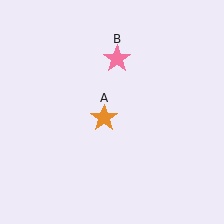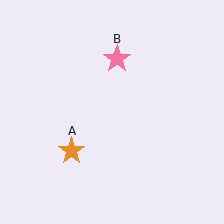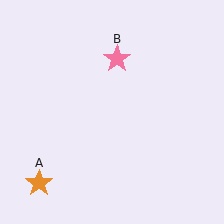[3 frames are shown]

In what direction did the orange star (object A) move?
The orange star (object A) moved down and to the left.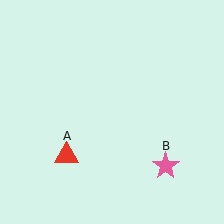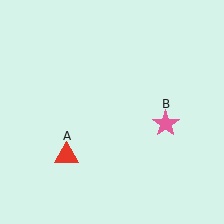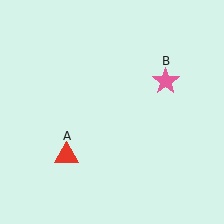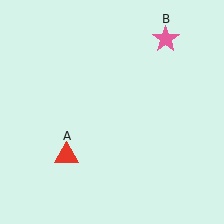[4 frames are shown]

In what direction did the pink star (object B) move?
The pink star (object B) moved up.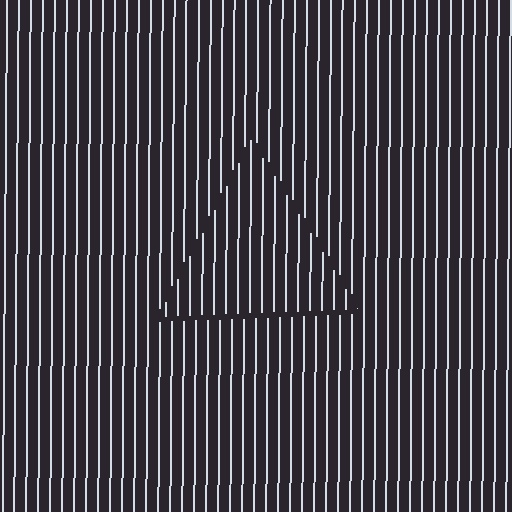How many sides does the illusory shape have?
3 sides — the line-ends trace a triangle.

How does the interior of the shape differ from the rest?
The interior of the shape contains the same grating, shifted by half a period — the contour is defined by the phase discontinuity where line-ends from the inner and outer gratings abut.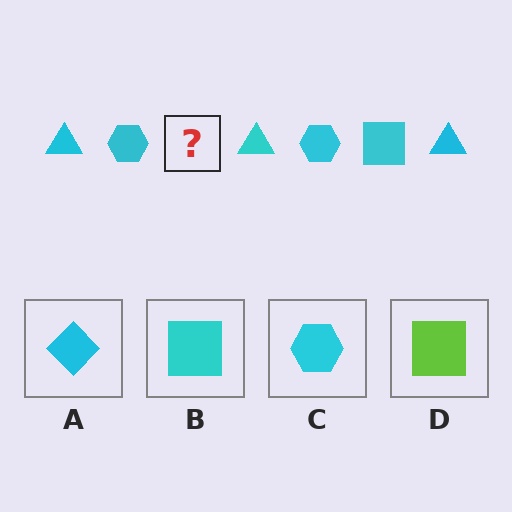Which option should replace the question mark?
Option B.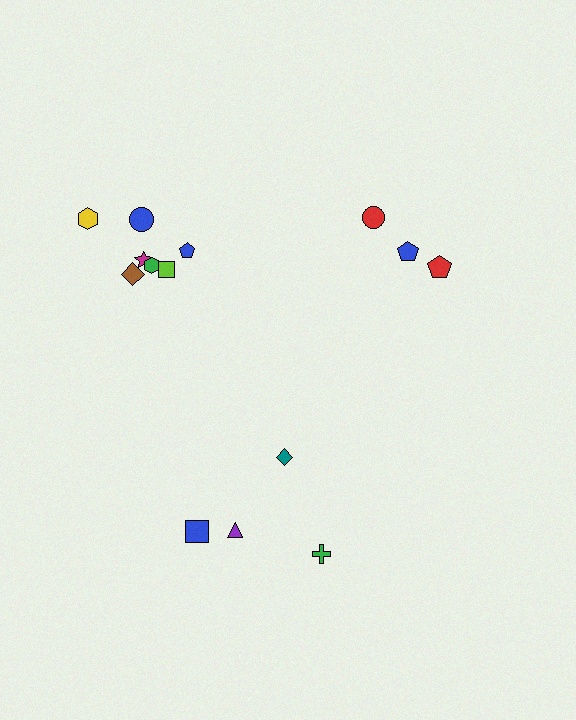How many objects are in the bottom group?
There are 4 objects.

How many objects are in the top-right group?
There are 3 objects.